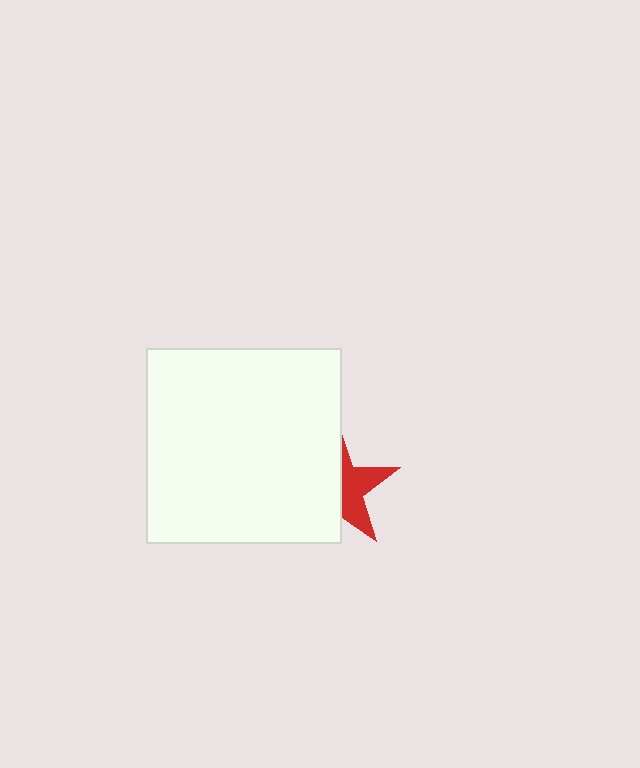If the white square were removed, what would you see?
You would see the complete red star.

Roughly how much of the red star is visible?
A small part of it is visible (roughly 43%).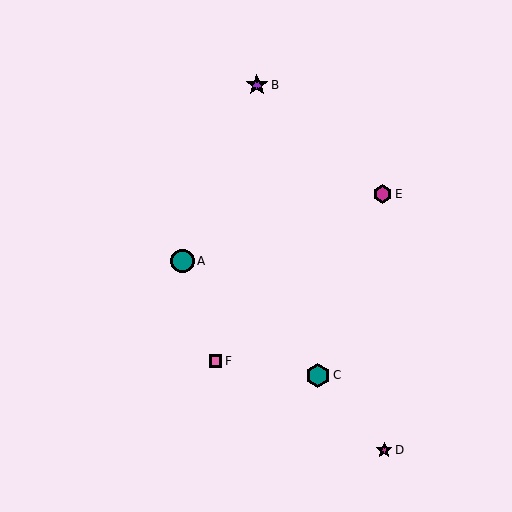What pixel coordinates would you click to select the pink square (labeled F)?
Click at (216, 361) to select the pink square F.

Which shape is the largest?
The teal hexagon (labeled C) is the largest.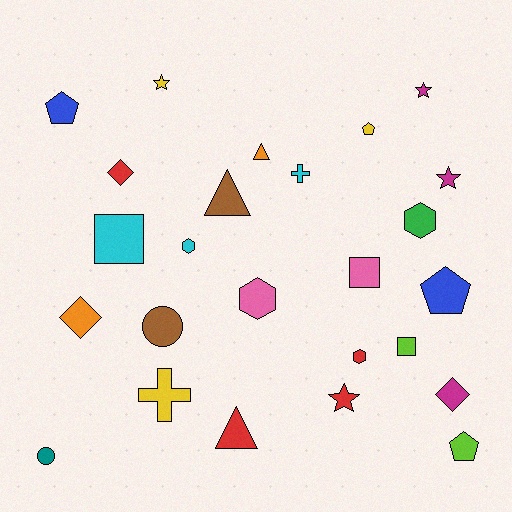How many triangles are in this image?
There are 3 triangles.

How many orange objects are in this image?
There are 2 orange objects.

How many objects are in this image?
There are 25 objects.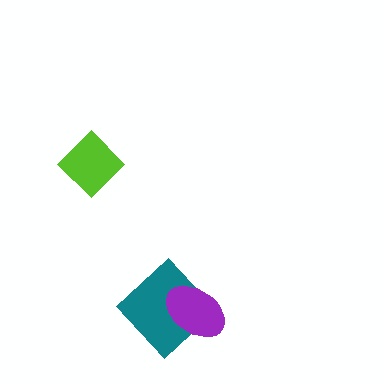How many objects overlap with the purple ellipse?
1 object overlaps with the purple ellipse.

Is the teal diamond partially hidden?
Yes, it is partially covered by another shape.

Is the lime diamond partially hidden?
No, no other shape covers it.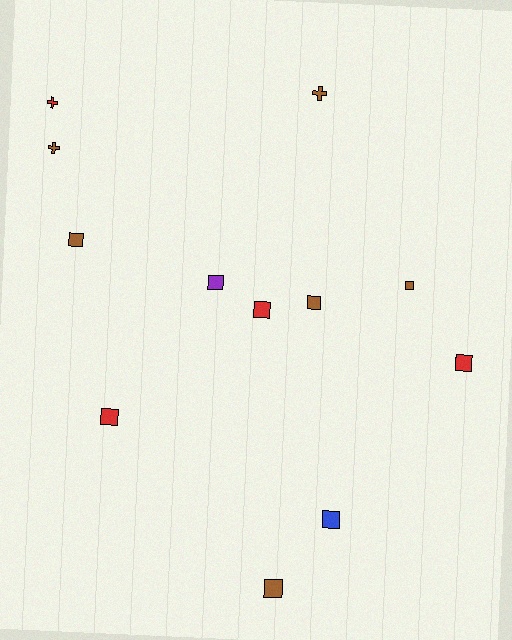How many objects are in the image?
There are 12 objects.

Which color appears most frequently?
Brown, with 6 objects.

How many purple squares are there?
There is 1 purple square.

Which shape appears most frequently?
Square, with 9 objects.